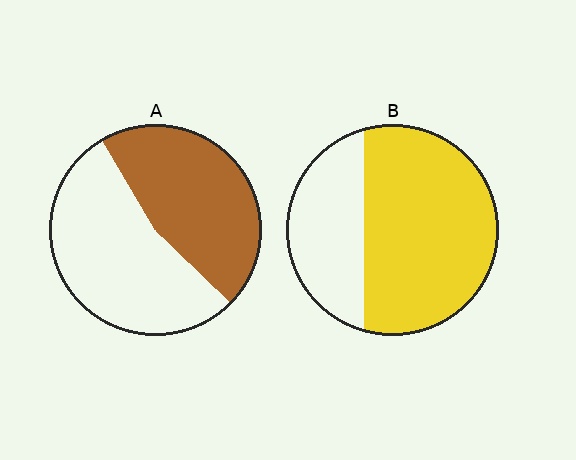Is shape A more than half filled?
Roughly half.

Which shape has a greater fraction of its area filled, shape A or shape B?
Shape B.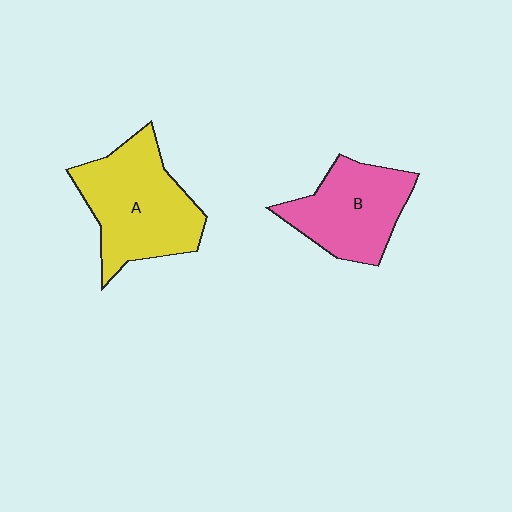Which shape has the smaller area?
Shape B (pink).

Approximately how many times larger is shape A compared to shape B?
Approximately 1.3 times.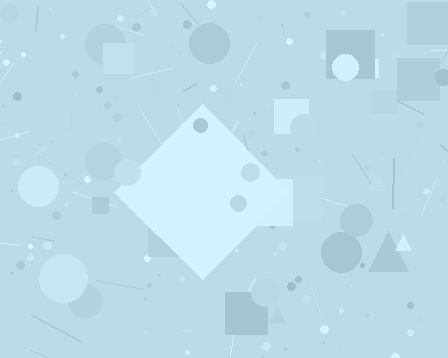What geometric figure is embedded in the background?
A diamond is embedded in the background.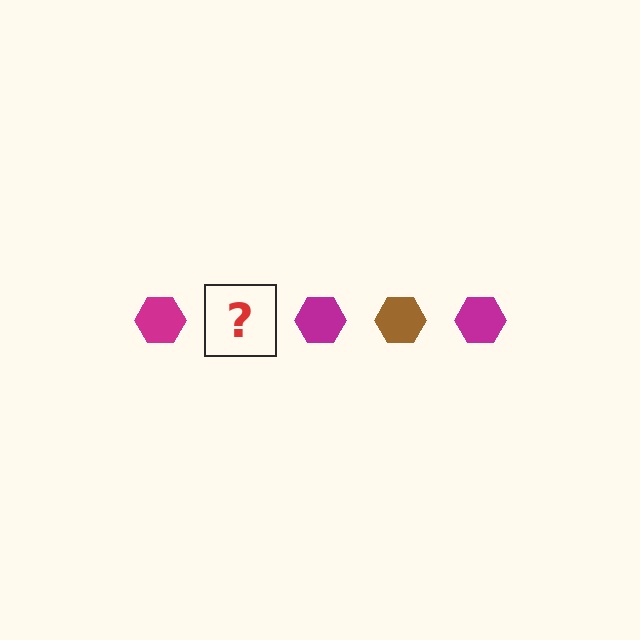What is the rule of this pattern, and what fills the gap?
The rule is that the pattern cycles through magenta, brown hexagons. The gap should be filled with a brown hexagon.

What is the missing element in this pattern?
The missing element is a brown hexagon.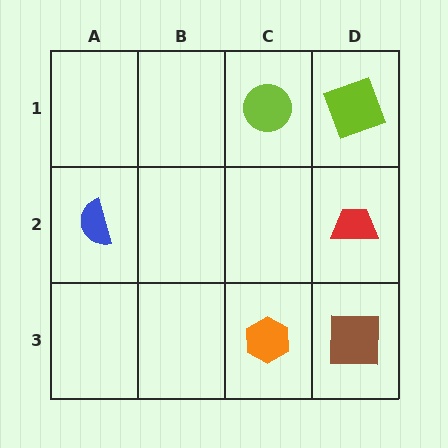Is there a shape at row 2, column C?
No, that cell is empty.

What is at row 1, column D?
A lime square.